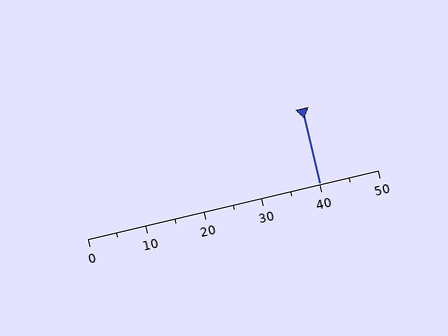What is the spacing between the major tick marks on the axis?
The major ticks are spaced 10 apart.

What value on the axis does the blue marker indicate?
The marker indicates approximately 40.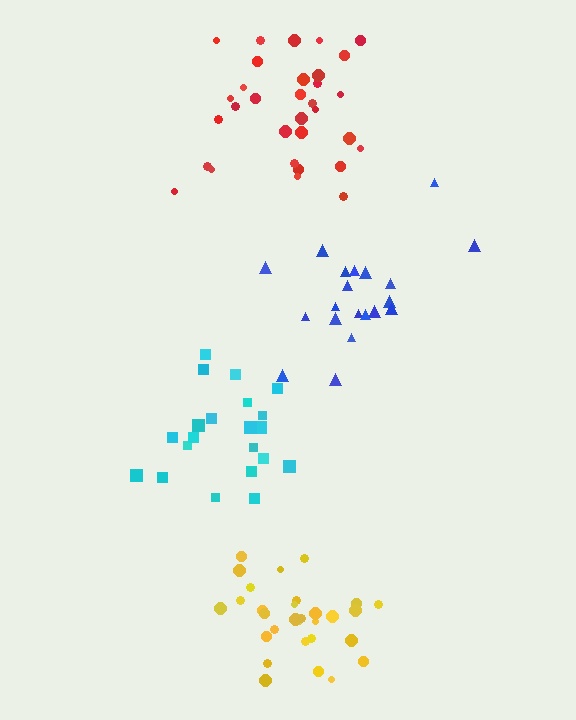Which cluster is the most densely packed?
Yellow.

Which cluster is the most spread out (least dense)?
Blue.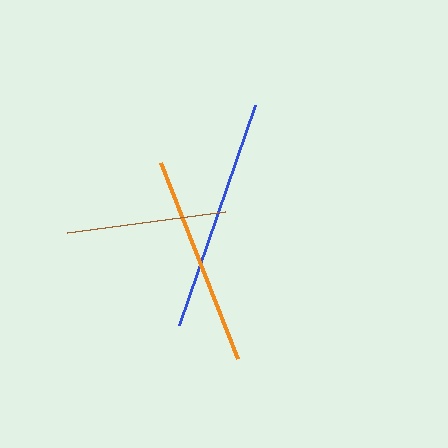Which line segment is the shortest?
The brown line is the shortest at approximately 159 pixels.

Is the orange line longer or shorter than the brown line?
The orange line is longer than the brown line.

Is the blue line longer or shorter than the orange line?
The blue line is longer than the orange line.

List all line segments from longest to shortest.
From longest to shortest: blue, orange, brown.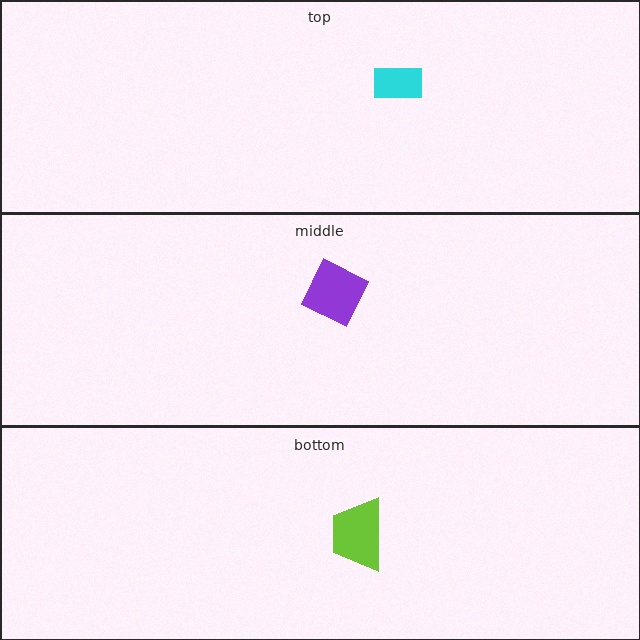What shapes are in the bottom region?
The lime trapezoid.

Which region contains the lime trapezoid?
The bottom region.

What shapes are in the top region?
The cyan rectangle.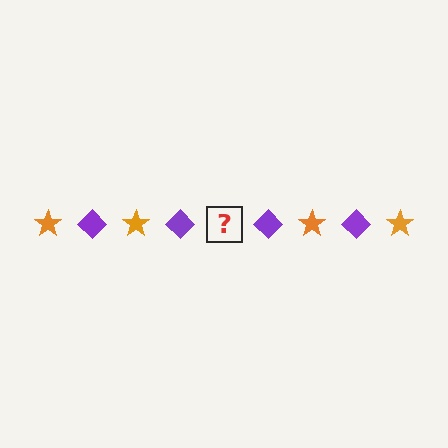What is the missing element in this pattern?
The missing element is an orange star.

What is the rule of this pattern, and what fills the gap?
The rule is that the pattern alternates between orange star and purple diamond. The gap should be filled with an orange star.